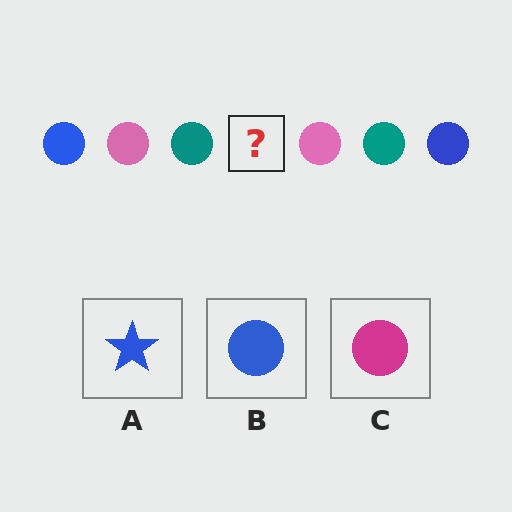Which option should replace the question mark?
Option B.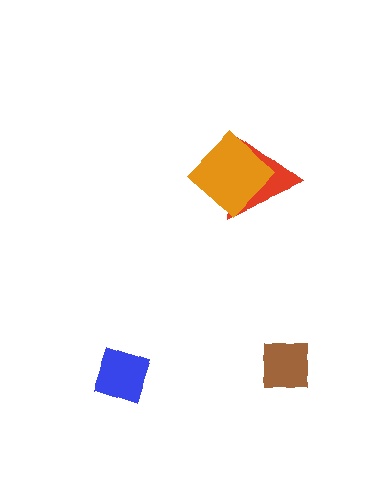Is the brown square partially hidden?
No, no other shape covers it.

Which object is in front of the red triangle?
The orange diamond is in front of the red triangle.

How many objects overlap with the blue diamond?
0 objects overlap with the blue diamond.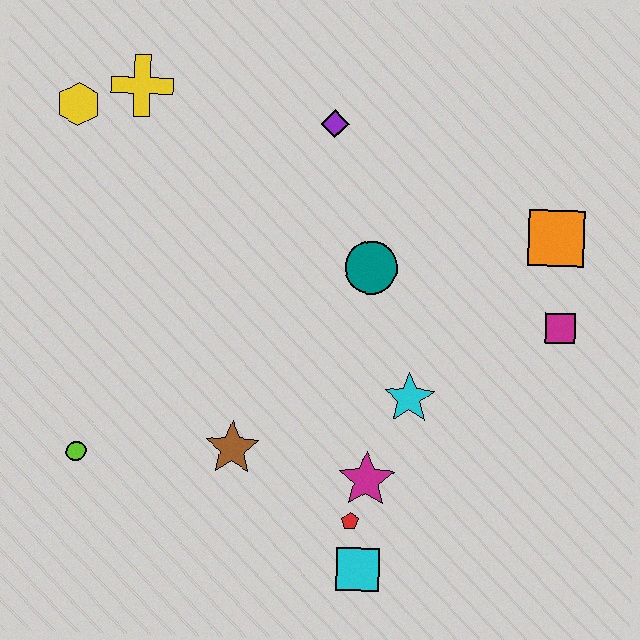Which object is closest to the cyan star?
The magenta star is closest to the cyan star.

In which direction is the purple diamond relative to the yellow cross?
The purple diamond is to the right of the yellow cross.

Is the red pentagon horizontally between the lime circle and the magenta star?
Yes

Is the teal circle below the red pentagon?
No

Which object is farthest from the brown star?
The orange square is farthest from the brown star.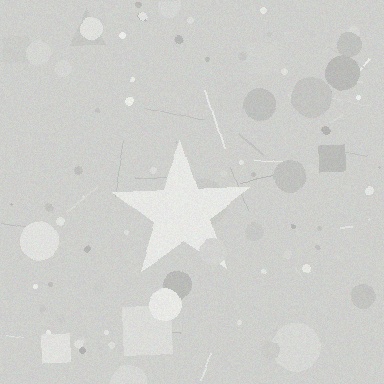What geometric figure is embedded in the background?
A star is embedded in the background.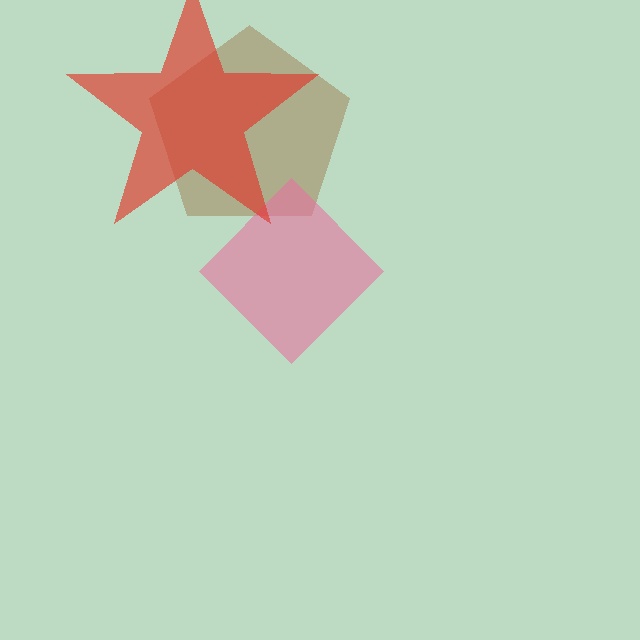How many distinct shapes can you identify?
There are 3 distinct shapes: a brown pentagon, a pink diamond, a red star.